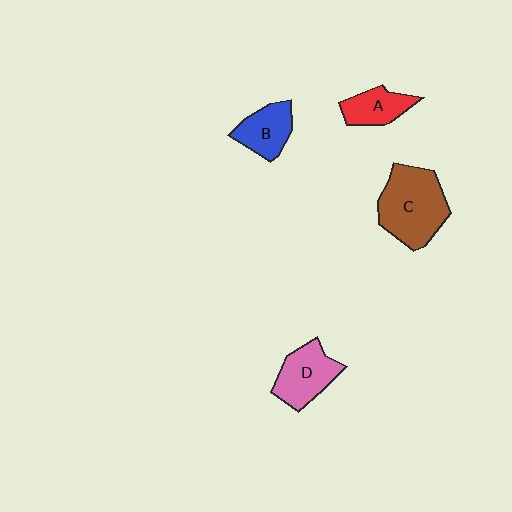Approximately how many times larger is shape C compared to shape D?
Approximately 1.5 times.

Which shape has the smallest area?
Shape A (red).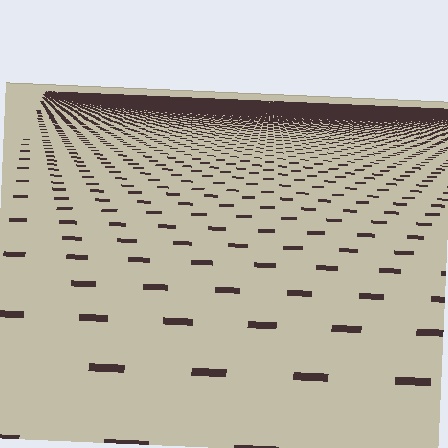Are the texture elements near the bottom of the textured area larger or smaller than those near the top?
Larger. Near the bottom, elements are closer to the viewer and appear at a bigger on-screen size.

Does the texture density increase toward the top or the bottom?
Density increases toward the top.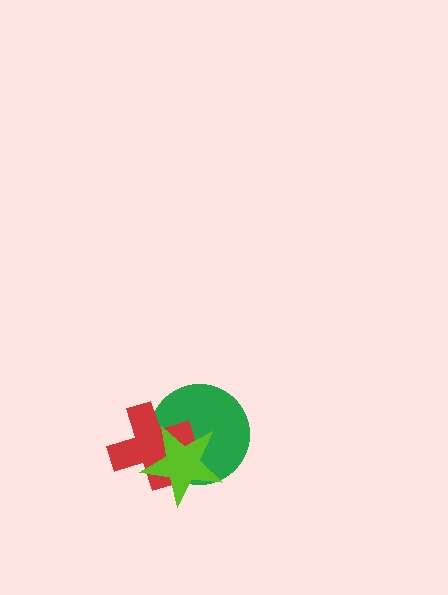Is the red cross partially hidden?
Yes, it is partially covered by another shape.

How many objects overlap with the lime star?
2 objects overlap with the lime star.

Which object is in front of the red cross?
The lime star is in front of the red cross.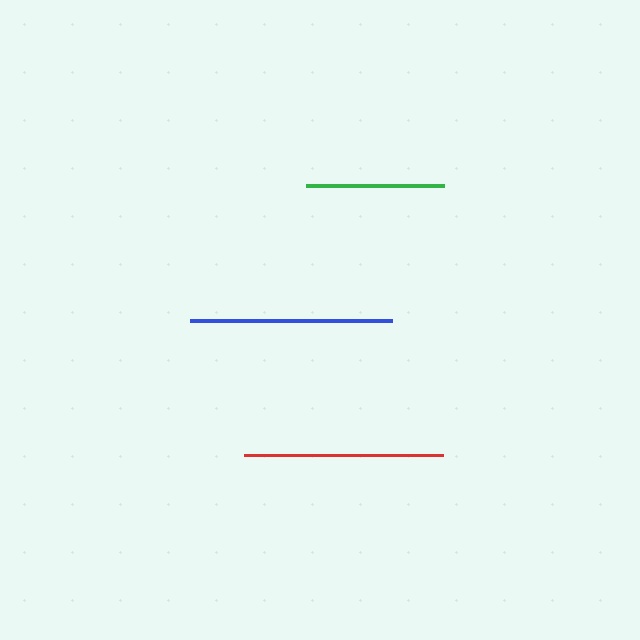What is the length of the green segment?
The green segment is approximately 138 pixels long.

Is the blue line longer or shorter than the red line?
The blue line is longer than the red line.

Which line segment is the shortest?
The green line is the shortest at approximately 138 pixels.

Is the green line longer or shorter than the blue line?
The blue line is longer than the green line.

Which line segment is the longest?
The blue line is the longest at approximately 202 pixels.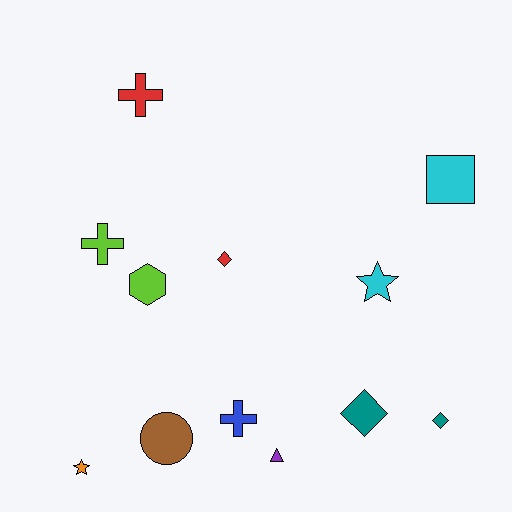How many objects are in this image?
There are 12 objects.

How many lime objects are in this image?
There are 2 lime objects.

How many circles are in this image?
There is 1 circle.